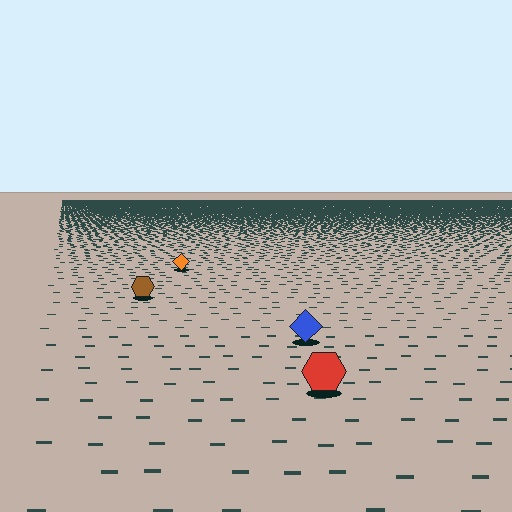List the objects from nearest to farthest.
From nearest to farthest: the red hexagon, the blue diamond, the brown hexagon, the orange diamond.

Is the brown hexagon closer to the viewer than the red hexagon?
No. The red hexagon is closer — you can tell from the texture gradient: the ground texture is coarser near it.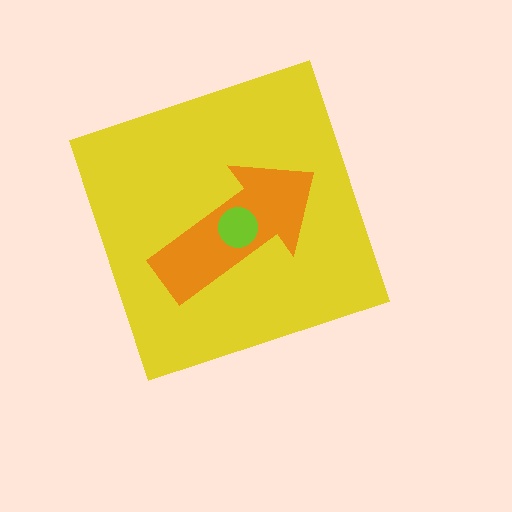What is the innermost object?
The lime circle.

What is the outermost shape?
The yellow diamond.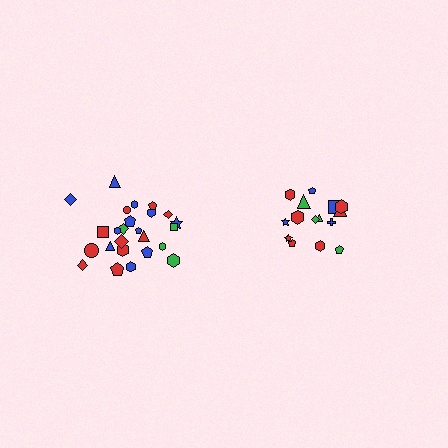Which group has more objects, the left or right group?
The left group.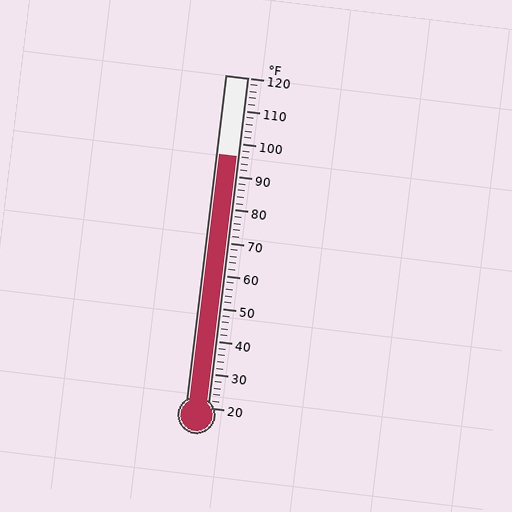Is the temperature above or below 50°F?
The temperature is above 50°F.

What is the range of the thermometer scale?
The thermometer scale ranges from 20°F to 120°F.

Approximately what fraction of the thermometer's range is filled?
The thermometer is filled to approximately 75% of its range.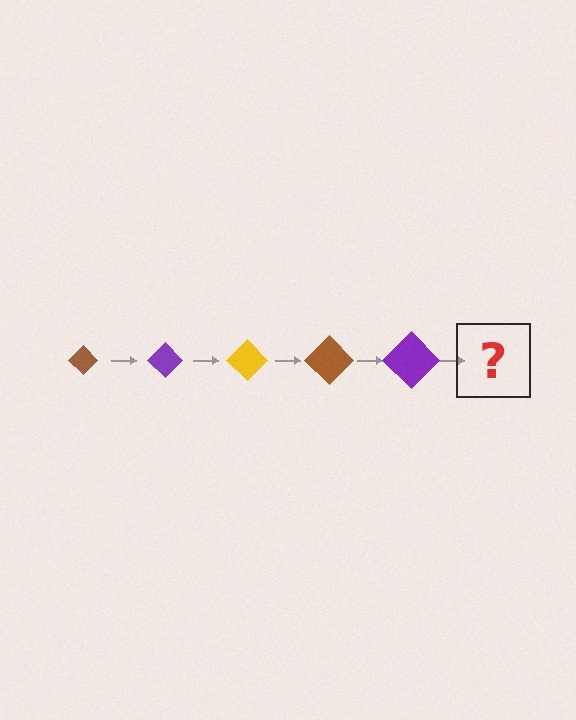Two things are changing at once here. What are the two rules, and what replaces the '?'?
The two rules are that the diamond grows larger each step and the color cycles through brown, purple, and yellow. The '?' should be a yellow diamond, larger than the previous one.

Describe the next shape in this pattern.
It should be a yellow diamond, larger than the previous one.